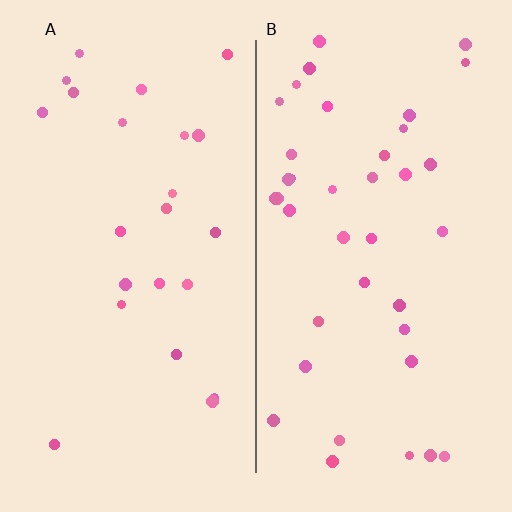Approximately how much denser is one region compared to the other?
Approximately 1.7× — region B over region A.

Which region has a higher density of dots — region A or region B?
B (the right).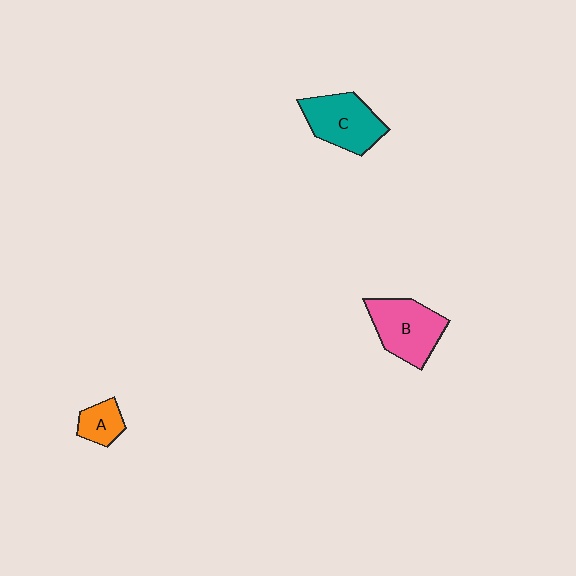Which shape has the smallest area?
Shape A (orange).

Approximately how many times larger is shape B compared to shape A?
Approximately 2.3 times.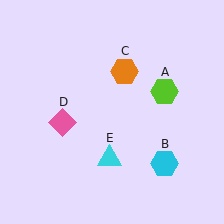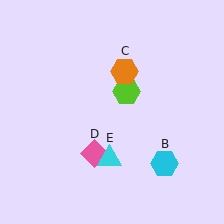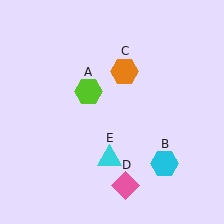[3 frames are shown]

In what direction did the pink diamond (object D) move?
The pink diamond (object D) moved down and to the right.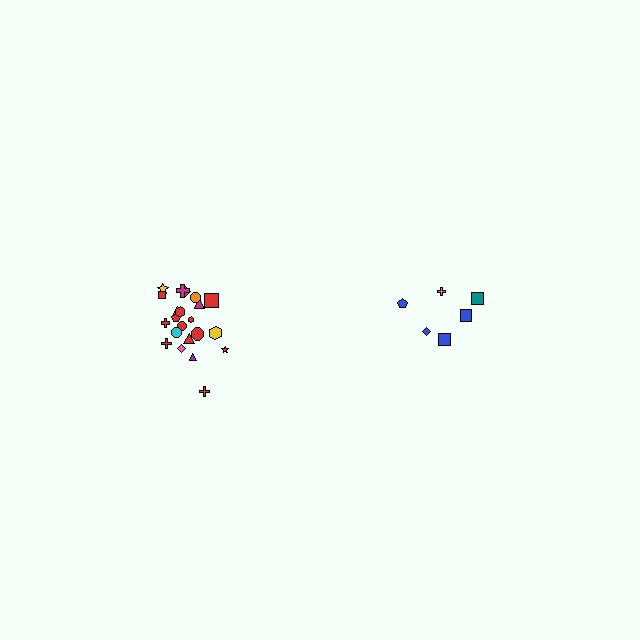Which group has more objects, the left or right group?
The left group.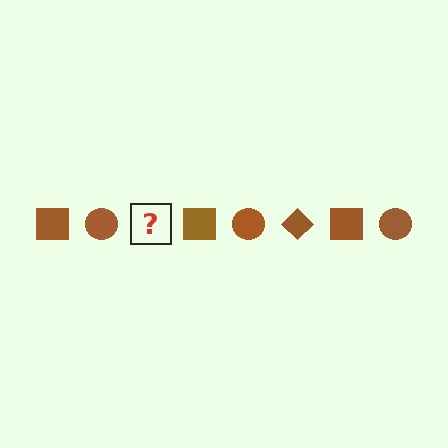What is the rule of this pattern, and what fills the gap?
The rule is that the pattern cycles through square, circle, diamond shapes in brown. The gap should be filled with a brown diamond.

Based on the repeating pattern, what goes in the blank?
The blank should be a brown diamond.